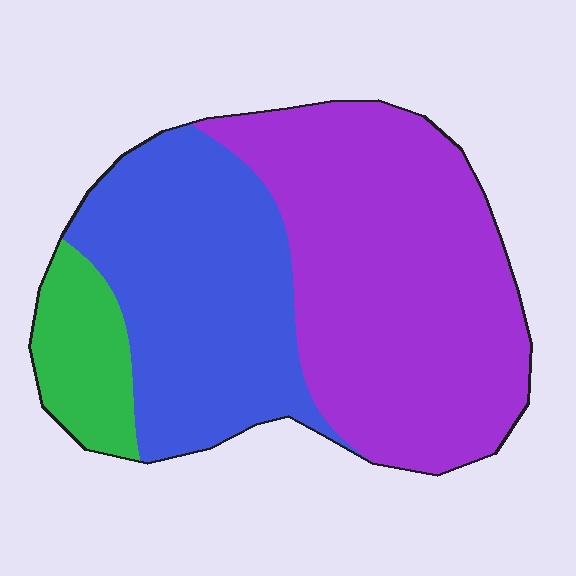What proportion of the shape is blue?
Blue covers 37% of the shape.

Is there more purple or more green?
Purple.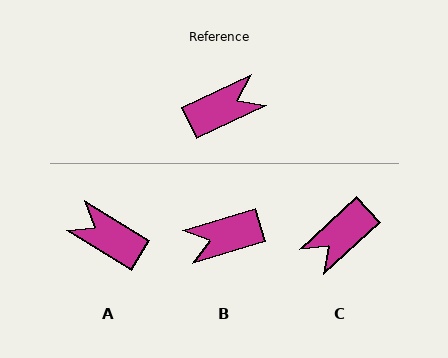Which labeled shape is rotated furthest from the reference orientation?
B, about 171 degrees away.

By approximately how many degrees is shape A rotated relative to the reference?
Approximately 123 degrees counter-clockwise.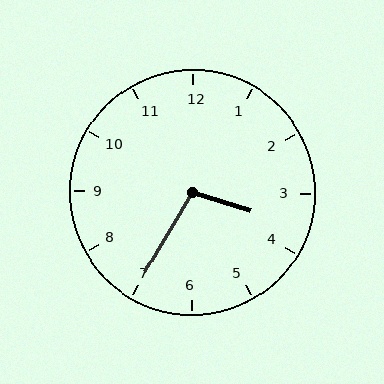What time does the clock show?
3:35.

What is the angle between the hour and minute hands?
Approximately 102 degrees.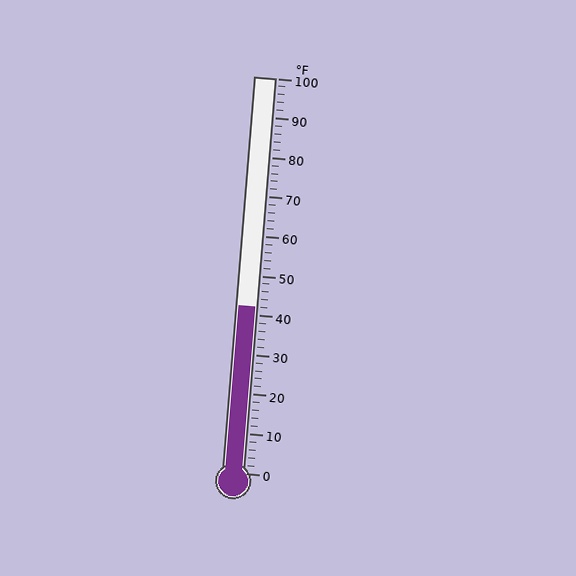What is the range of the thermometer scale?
The thermometer scale ranges from 0°F to 100°F.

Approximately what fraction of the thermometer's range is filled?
The thermometer is filled to approximately 40% of its range.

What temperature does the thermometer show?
The thermometer shows approximately 42°F.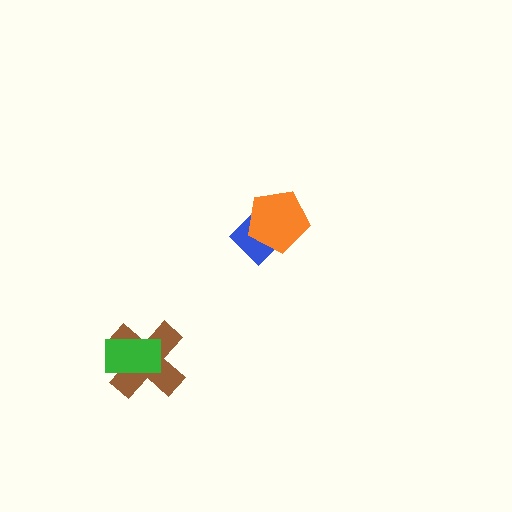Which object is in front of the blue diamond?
The orange pentagon is in front of the blue diamond.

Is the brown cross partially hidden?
Yes, it is partially covered by another shape.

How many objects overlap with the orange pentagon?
1 object overlaps with the orange pentagon.